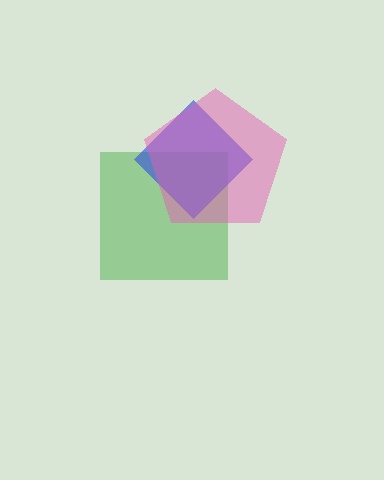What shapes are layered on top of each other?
The layered shapes are: a green square, a blue diamond, a pink pentagon.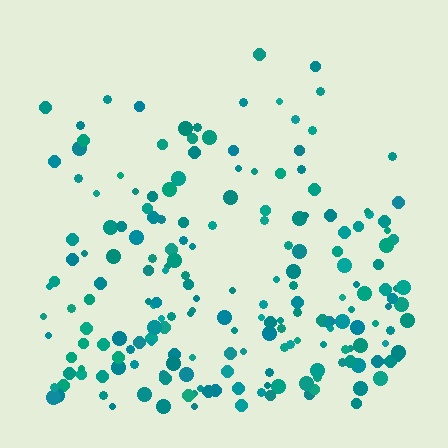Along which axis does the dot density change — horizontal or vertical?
Vertical.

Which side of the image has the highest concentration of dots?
The bottom.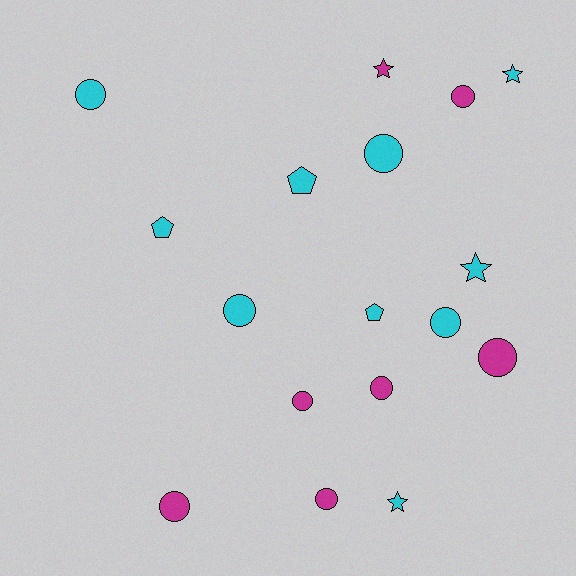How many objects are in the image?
There are 17 objects.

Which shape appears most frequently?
Circle, with 10 objects.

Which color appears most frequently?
Cyan, with 10 objects.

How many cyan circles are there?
There are 4 cyan circles.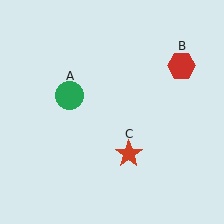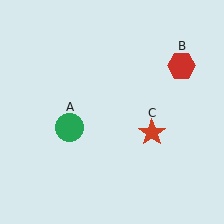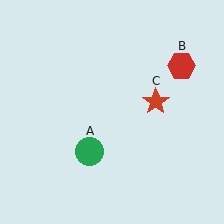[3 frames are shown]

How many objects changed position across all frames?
2 objects changed position: green circle (object A), red star (object C).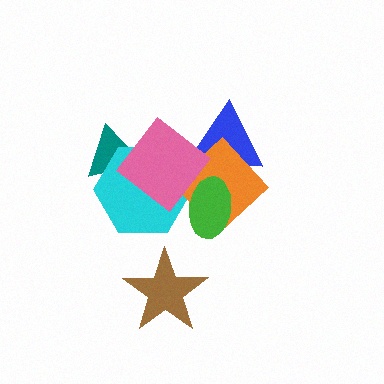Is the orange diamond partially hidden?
Yes, it is partially covered by another shape.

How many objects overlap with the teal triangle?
2 objects overlap with the teal triangle.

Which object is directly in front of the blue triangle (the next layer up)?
The orange diamond is directly in front of the blue triangle.